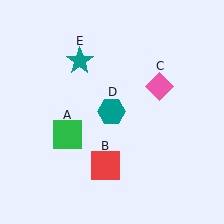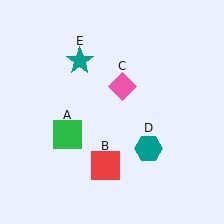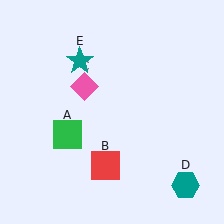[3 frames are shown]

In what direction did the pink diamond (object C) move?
The pink diamond (object C) moved left.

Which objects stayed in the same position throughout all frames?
Green square (object A) and red square (object B) and teal star (object E) remained stationary.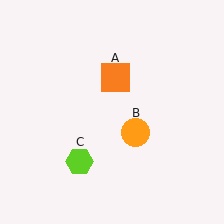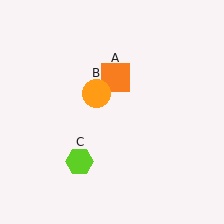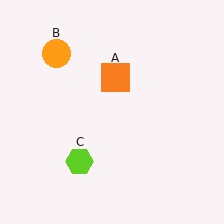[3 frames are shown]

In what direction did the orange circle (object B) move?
The orange circle (object B) moved up and to the left.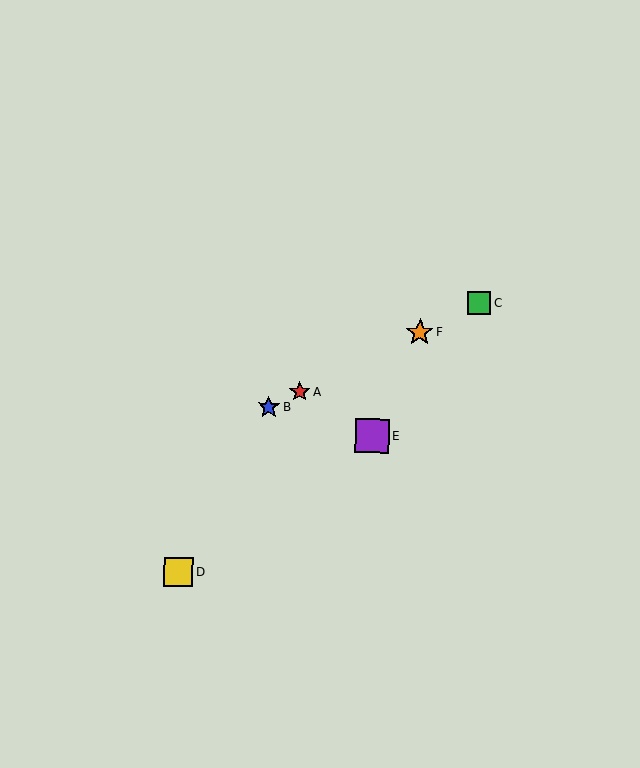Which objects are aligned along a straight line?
Objects A, B, C, F are aligned along a straight line.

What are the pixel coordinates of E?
Object E is at (372, 436).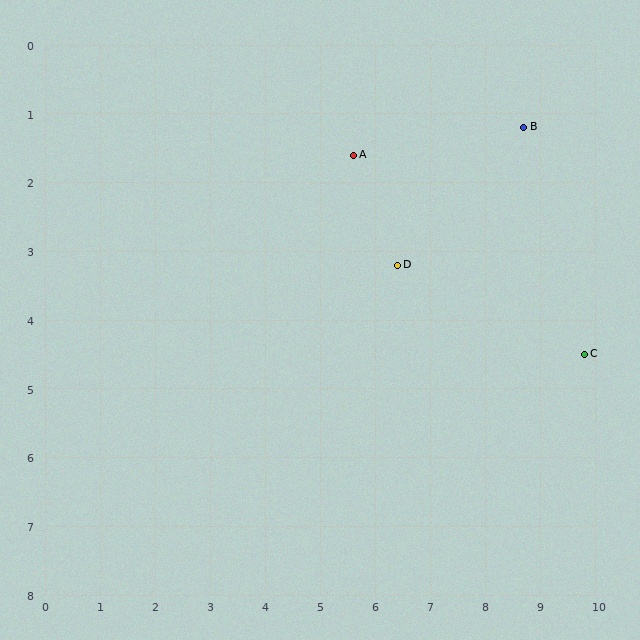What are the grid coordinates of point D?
Point D is at approximately (6.4, 3.2).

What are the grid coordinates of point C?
Point C is at approximately (9.8, 4.5).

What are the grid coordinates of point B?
Point B is at approximately (8.7, 1.2).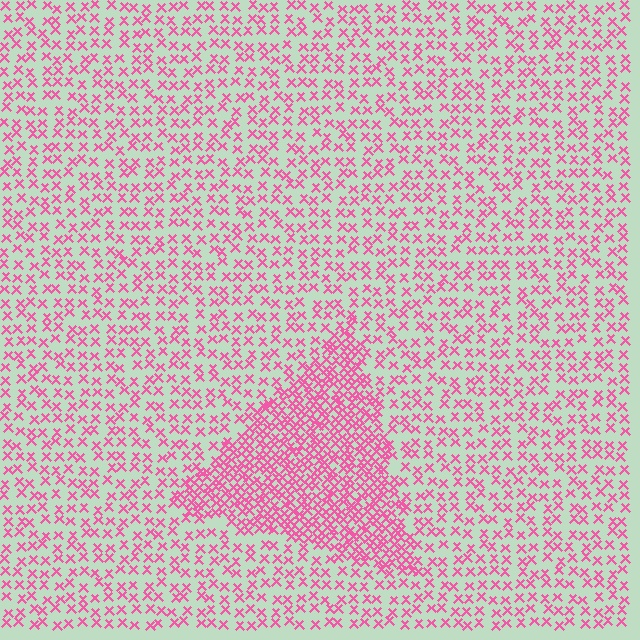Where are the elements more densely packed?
The elements are more densely packed inside the triangle boundary.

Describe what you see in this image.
The image contains small pink elements arranged at two different densities. A triangle-shaped region is visible where the elements are more densely packed than the surrounding area.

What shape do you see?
I see a triangle.